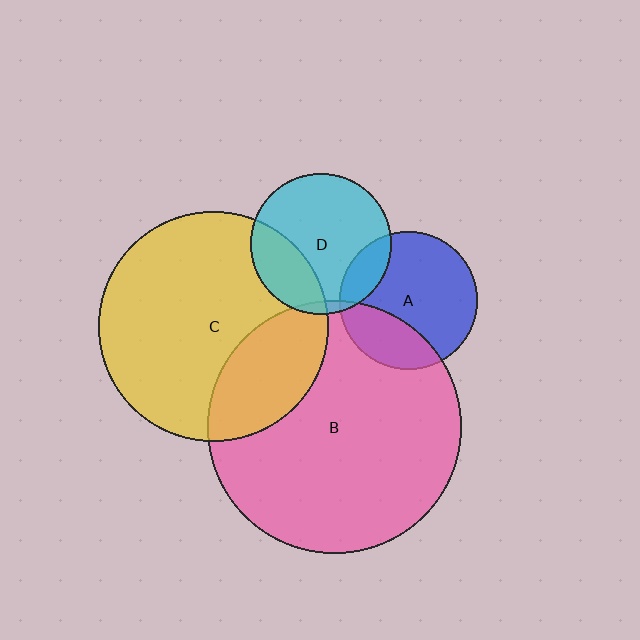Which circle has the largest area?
Circle B (pink).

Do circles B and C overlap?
Yes.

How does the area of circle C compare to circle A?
Approximately 2.8 times.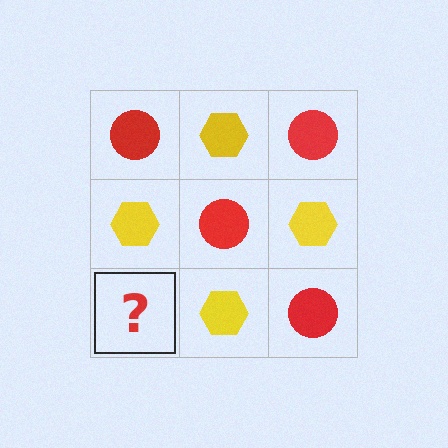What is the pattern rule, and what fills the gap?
The rule is that it alternates red circle and yellow hexagon in a checkerboard pattern. The gap should be filled with a red circle.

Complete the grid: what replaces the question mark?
The question mark should be replaced with a red circle.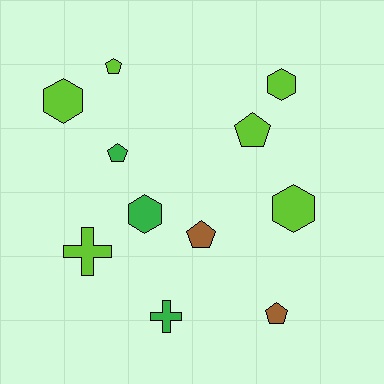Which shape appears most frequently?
Pentagon, with 5 objects.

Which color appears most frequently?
Lime, with 6 objects.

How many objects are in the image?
There are 11 objects.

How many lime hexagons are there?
There are 3 lime hexagons.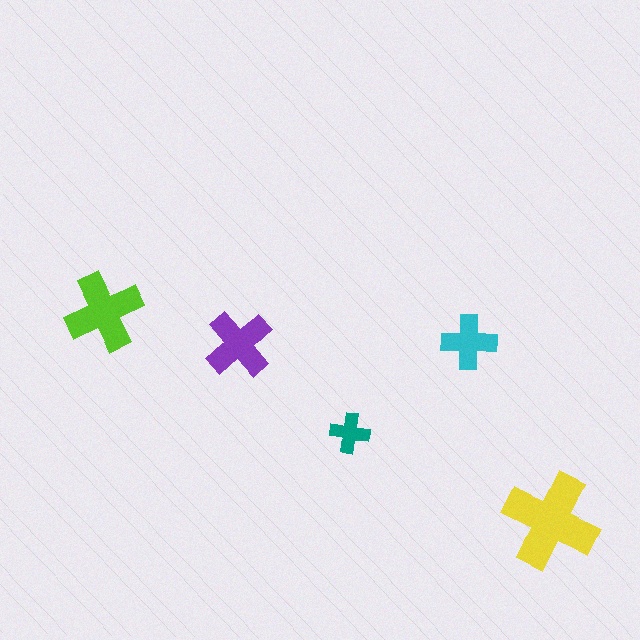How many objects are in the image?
There are 5 objects in the image.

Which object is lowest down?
The yellow cross is bottommost.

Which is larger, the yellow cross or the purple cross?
The yellow one.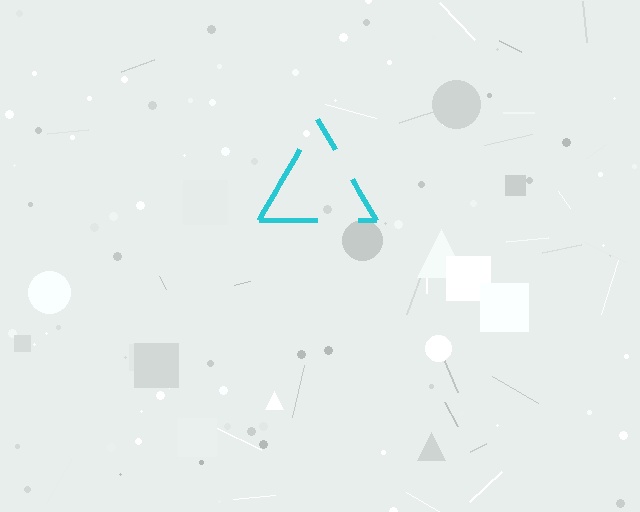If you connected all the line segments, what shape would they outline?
They would outline a triangle.